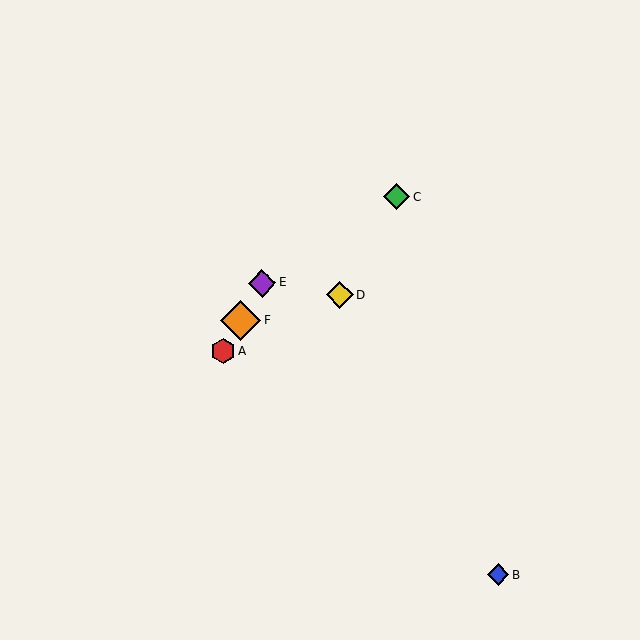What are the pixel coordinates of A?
Object A is at (224, 351).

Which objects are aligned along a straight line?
Objects A, E, F are aligned along a straight line.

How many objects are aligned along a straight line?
3 objects (A, E, F) are aligned along a straight line.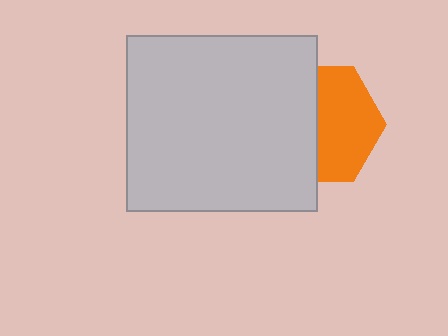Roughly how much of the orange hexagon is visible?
About half of it is visible (roughly 53%).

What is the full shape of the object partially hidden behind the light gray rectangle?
The partially hidden object is an orange hexagon.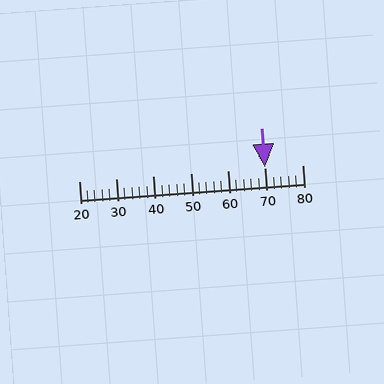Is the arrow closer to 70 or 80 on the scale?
The arrow is closer to 70.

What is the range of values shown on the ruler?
The ruler shows values from 20 to 80.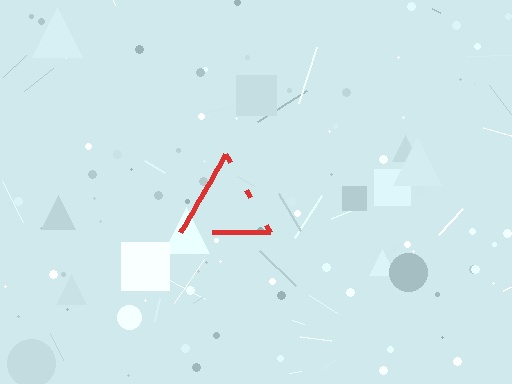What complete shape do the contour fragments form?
The contour fragments form a triangle.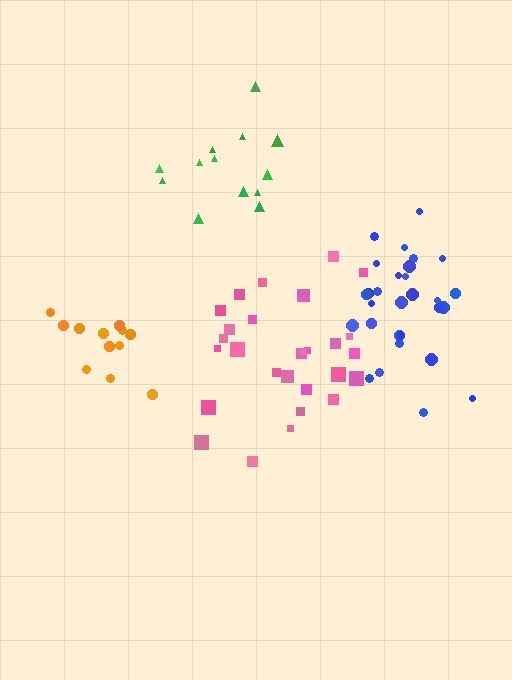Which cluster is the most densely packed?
Blue.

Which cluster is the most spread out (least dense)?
Pink.